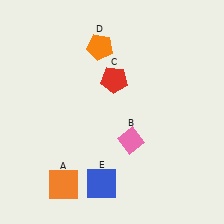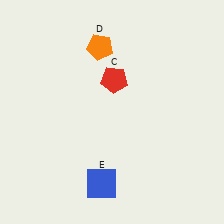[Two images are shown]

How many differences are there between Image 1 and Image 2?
There are 2 differences between the two images.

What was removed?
The orange square (A), the pink diamond (B) were removed in Image 2.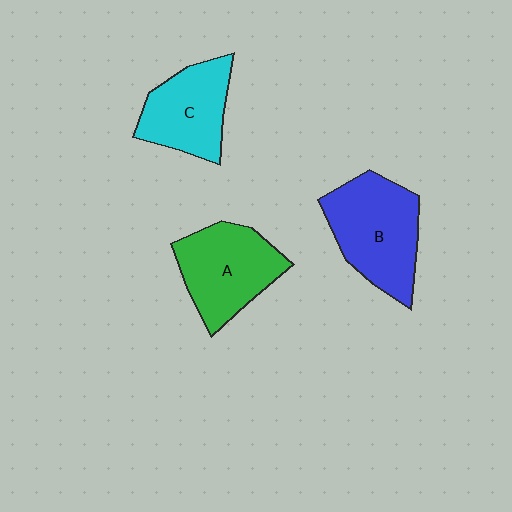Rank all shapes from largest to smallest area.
From largest to smallest: B (blue), A (green), C (cyan).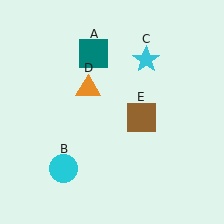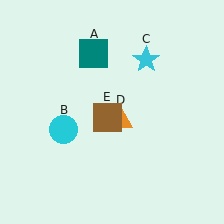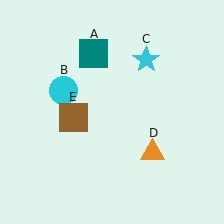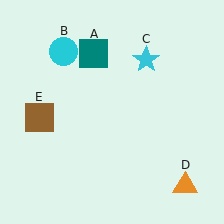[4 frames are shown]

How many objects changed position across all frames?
3 objects changed position: cyan circle (object B), orange triangle (object D), brown square (object E).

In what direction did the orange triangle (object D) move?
The orange triangle (object D) moved down and to the right.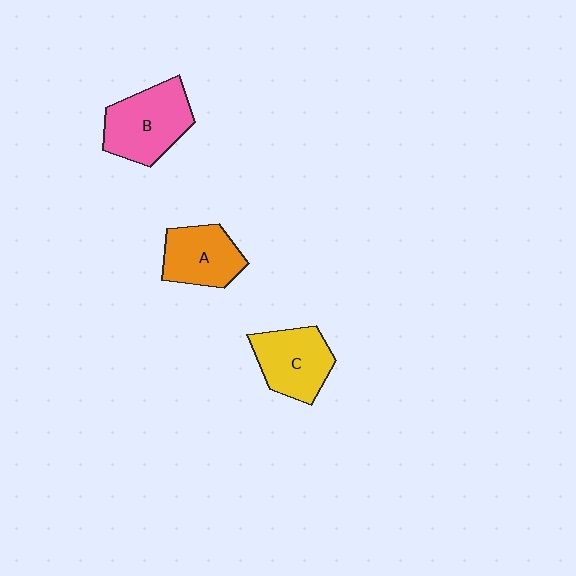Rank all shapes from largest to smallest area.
From largest to smallest: B (pink), C (yellow), A (orange).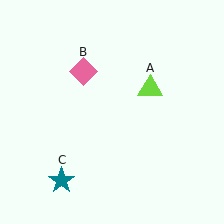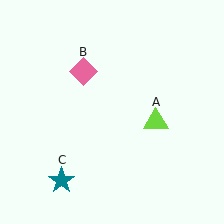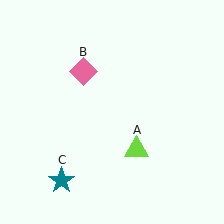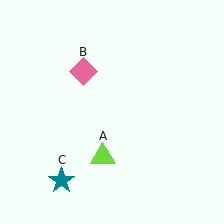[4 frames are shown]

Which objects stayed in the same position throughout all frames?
Pink diamond (object B) and teal star (object C) remained stationary.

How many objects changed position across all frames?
1 object changed position: lime triangle (object A).